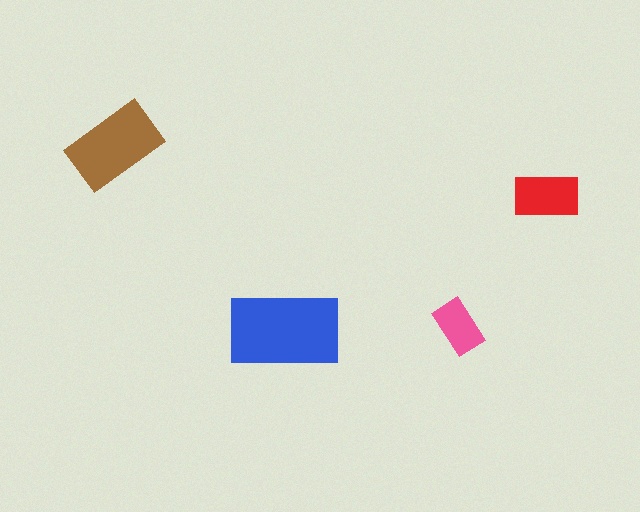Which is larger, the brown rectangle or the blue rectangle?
The blue one.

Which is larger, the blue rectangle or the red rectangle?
The blue one.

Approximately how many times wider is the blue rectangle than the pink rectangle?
About 2 times wider.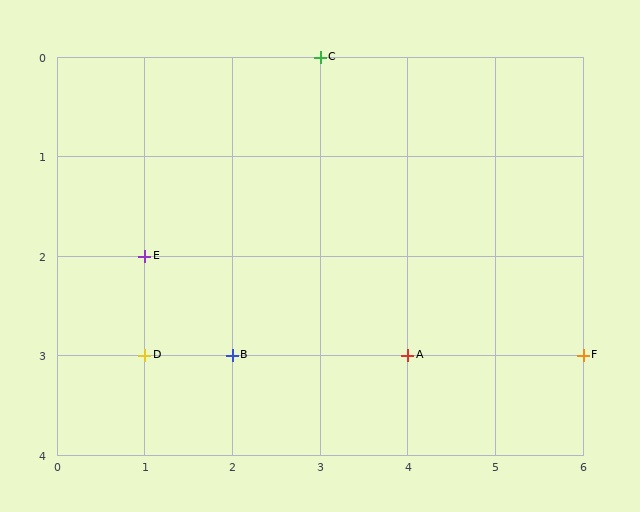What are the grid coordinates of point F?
Point F is at grid coordinates (6, 3).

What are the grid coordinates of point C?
Point C is at grid coordinates (3, 0).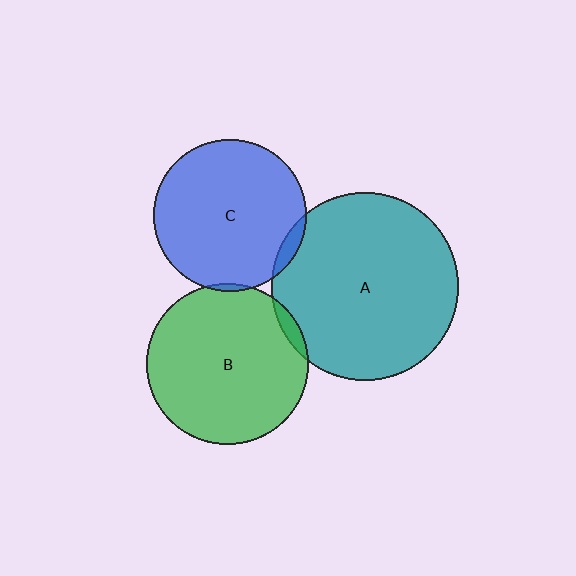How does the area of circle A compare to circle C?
Approximately 1.5 times.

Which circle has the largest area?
Circle A (teal).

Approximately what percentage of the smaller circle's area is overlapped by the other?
Approximately 5%.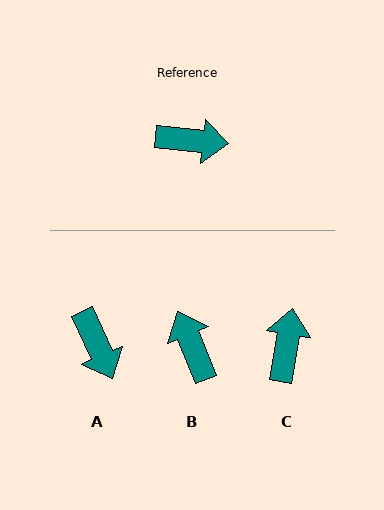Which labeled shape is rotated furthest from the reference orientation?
B, about 118 degrees away.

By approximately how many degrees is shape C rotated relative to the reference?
Approximately 86 degrees counter-clockwise.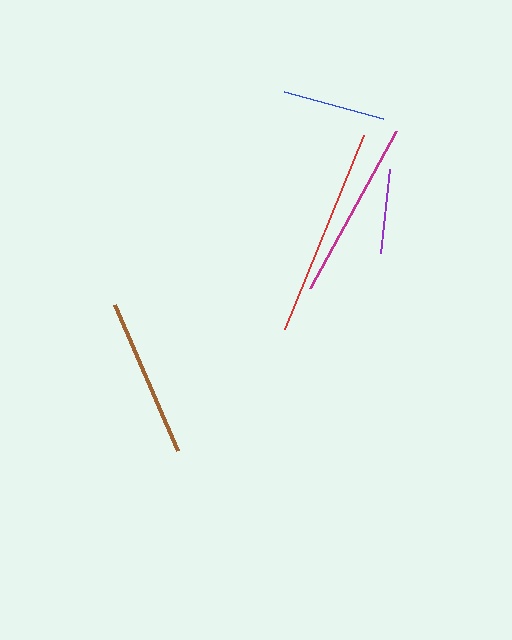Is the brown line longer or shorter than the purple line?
The brown line is longer than the purple line.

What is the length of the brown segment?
The brown segment is approximately 158 pixels long.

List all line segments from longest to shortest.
From longest to shortest: red, magenta, brown, blue, purple.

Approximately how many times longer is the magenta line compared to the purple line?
The magenta line is approximately 2.1 times the length of the purple line.